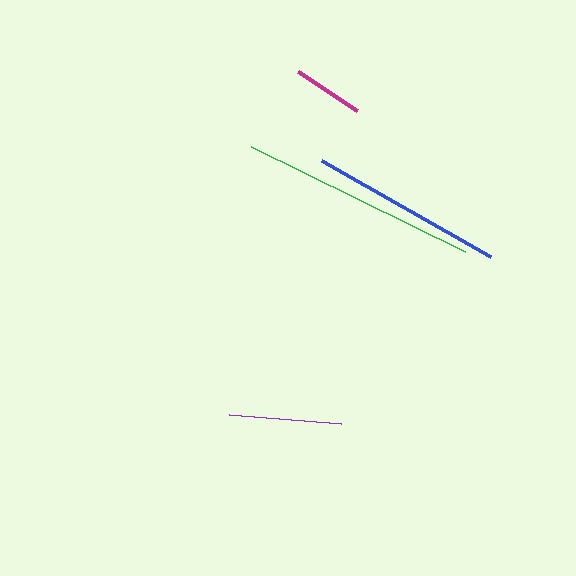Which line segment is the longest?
The green line is the longest at approximately 238 pixels.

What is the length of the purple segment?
The purple segment is approximately 113 pixels long.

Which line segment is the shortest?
The magenta line is the shortest at approximately 71 pixels.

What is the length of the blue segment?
The blue segment is approximately 194 pixels long.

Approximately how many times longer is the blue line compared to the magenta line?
The blue line is approximately 2.7 times the length of the magenta line.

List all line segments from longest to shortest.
From longest to shortest: green, blue, purple, magenta.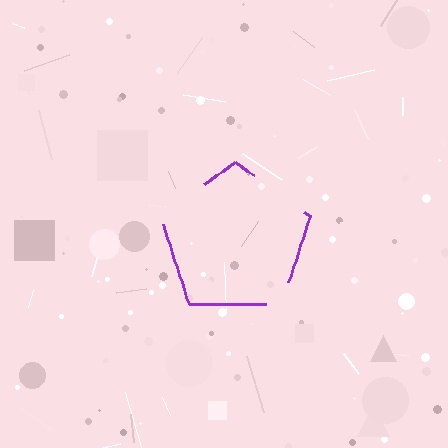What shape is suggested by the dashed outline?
The dashed outline suggests a pentagon.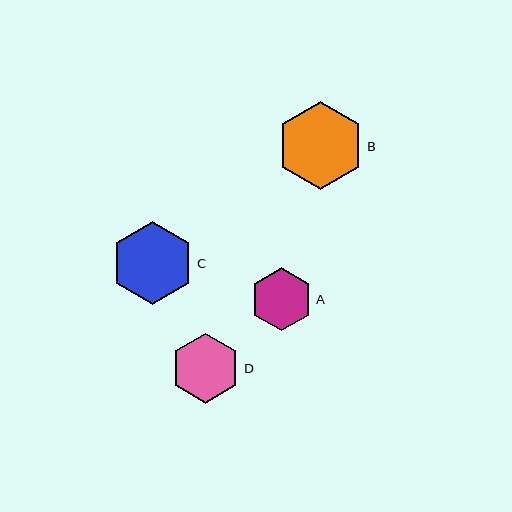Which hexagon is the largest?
Hexagon B is the largest with a size of approximately 88 pixels.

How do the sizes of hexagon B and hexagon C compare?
Hexagon B and hexagon C are approximately the same size.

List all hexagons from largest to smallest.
From largest to smallest: B, C, D, A.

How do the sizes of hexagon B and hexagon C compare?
Hexagon B and hexagon C are approximately the same size.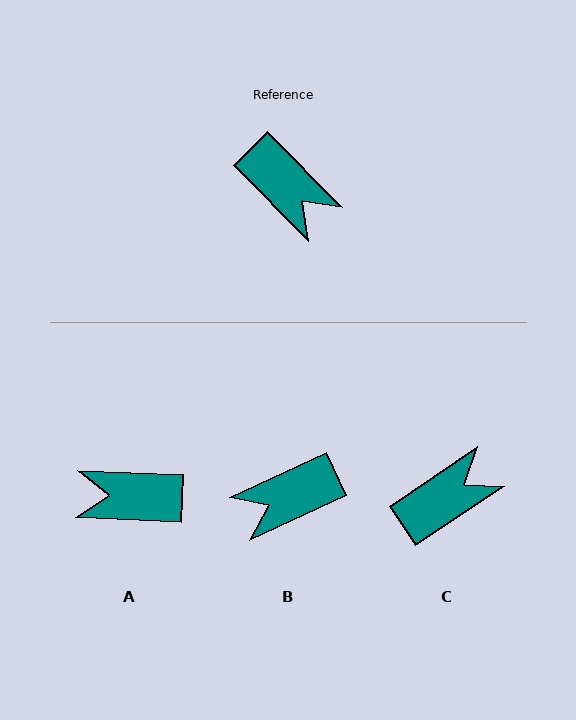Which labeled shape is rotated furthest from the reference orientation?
A, about 137 degrees away.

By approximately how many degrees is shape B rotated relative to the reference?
Approximately 109 degrees clockwise.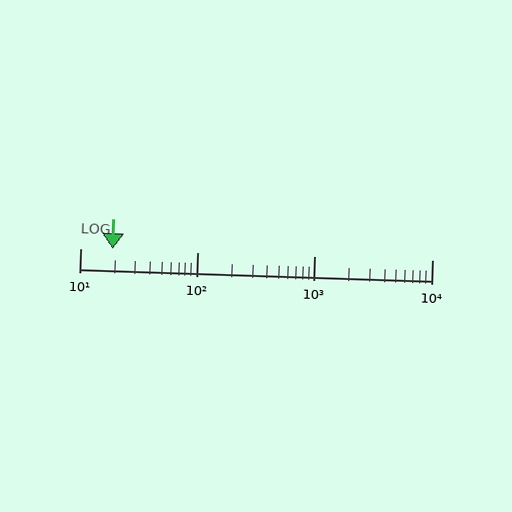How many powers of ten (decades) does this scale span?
The scale spans 3 decades, from 10 to 10000.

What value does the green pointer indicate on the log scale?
The pointer indicates approximately 19.